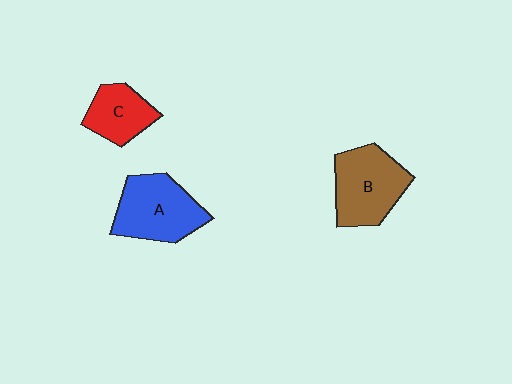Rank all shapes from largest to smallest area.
From largest to smallest: A (blue), B (brown), C (red).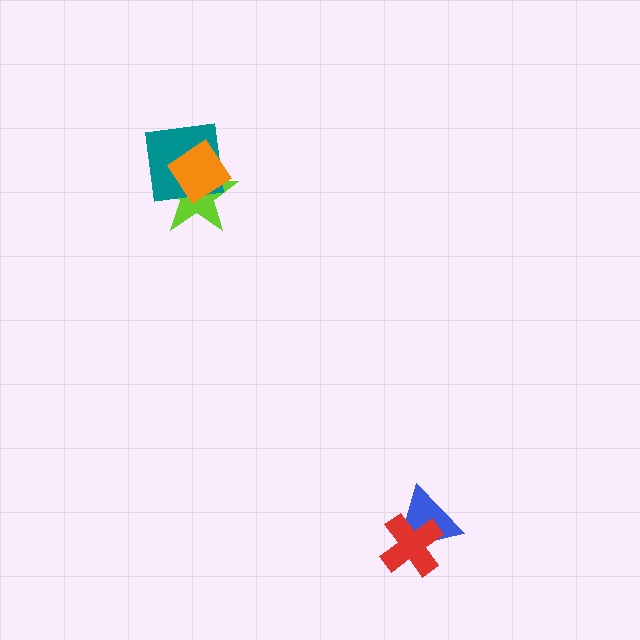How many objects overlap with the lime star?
2 objects overlap with the lime star.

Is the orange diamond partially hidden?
No, no other shape covers it.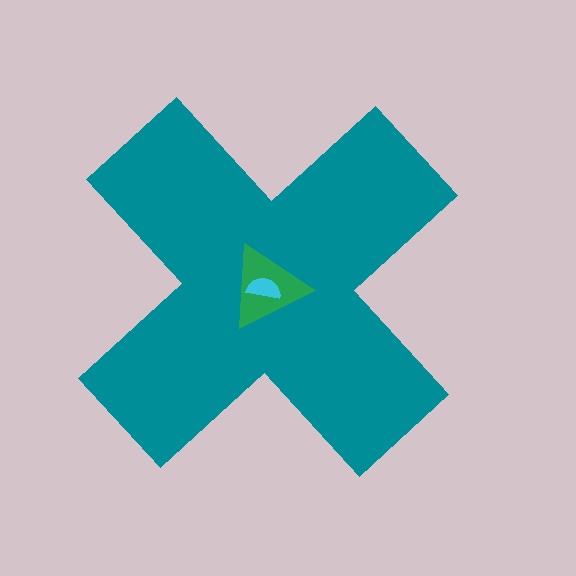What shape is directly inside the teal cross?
The green triangle.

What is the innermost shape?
The cyan semicircle.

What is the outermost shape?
The teal cross.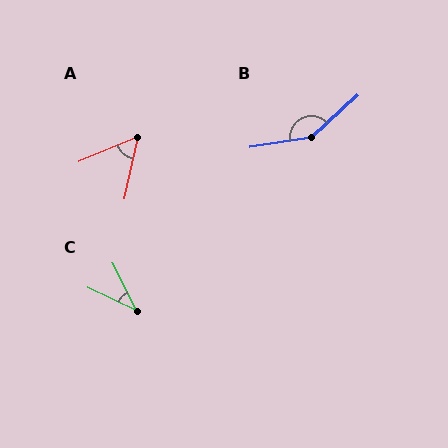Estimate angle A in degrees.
Approximately 55 degrees.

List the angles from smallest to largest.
C (37°), A (55°), B (146°).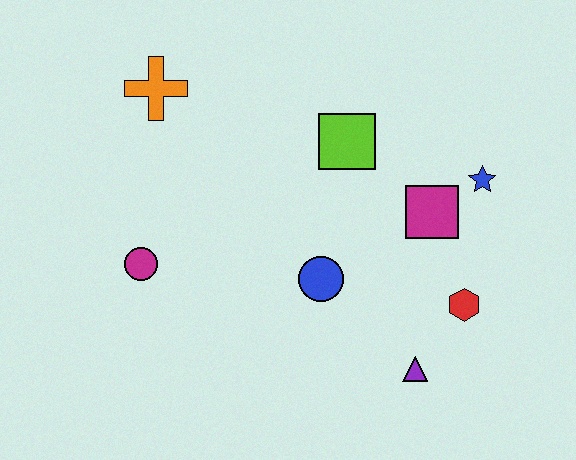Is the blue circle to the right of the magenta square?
No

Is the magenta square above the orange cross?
No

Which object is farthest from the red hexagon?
The orange cross is farthest from the red hexagon.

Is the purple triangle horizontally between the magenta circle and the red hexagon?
Yes